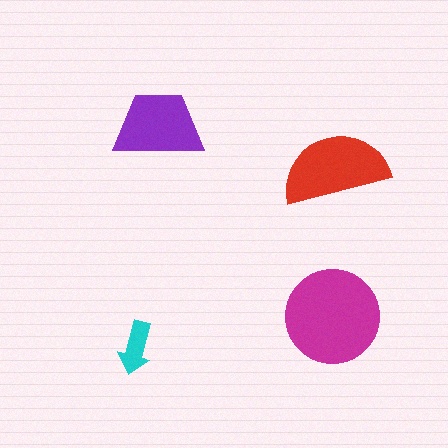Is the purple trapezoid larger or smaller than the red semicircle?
Smaller.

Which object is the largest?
The magenta circle.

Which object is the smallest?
The cyan arrow.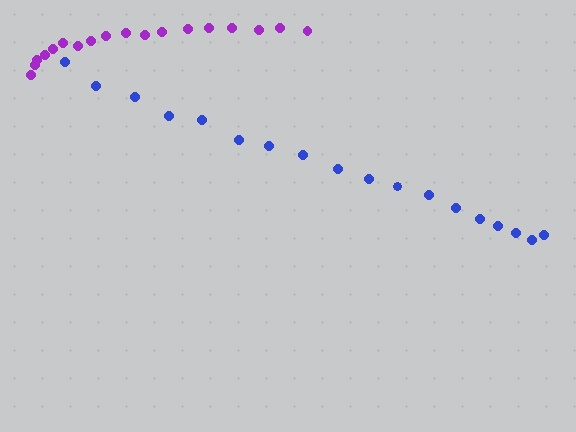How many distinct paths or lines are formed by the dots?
There are 2 distinct paths.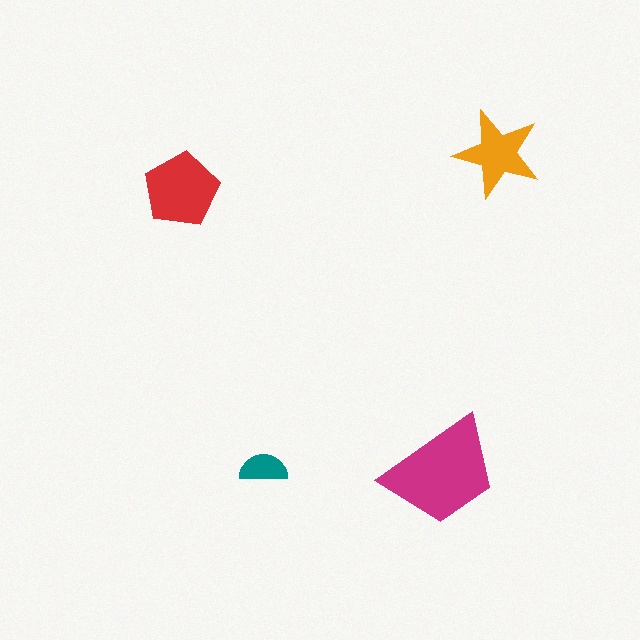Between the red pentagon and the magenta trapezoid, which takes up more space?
The magenta trapezoid.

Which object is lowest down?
The magenta trapezoid is bottommost.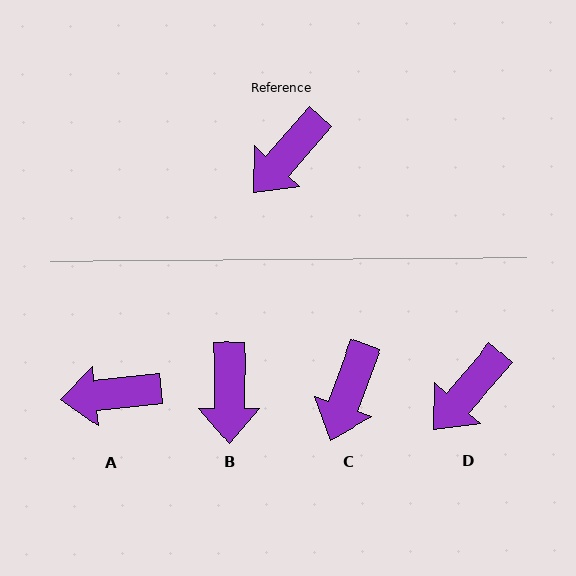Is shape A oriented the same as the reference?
No, it is off by about 43 degrees.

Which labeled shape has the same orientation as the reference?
D.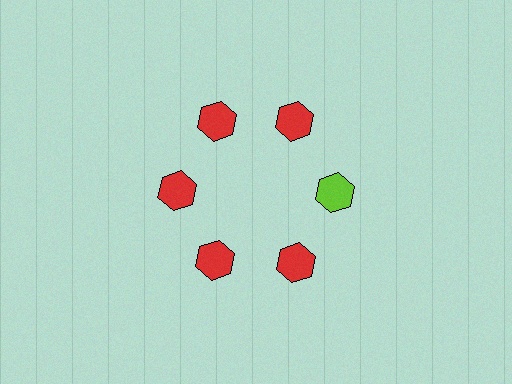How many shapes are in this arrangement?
There are 6 shapes arranged in a ring pattern.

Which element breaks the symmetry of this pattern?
The lime hexagon at roughly the 3 o'clock position breaks the symmetry. All other shapes are red hexagons.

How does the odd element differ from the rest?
It has a different color: lime instead of red.